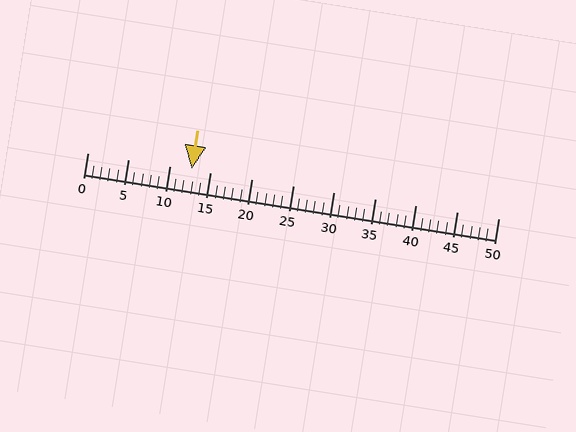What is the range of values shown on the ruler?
The ruler shows values from 0 to 50.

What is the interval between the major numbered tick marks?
The major tick marks are spaced 5 units apart.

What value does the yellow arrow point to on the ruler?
The yellow arrow points to approximately 13.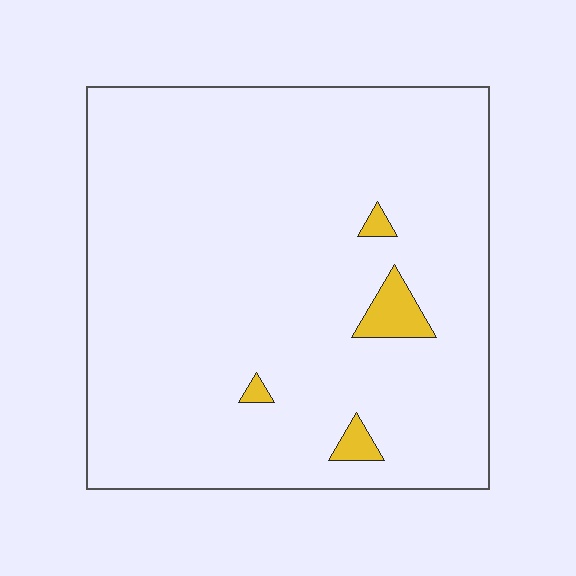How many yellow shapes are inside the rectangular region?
4.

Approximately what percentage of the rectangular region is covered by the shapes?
Approximately 5%.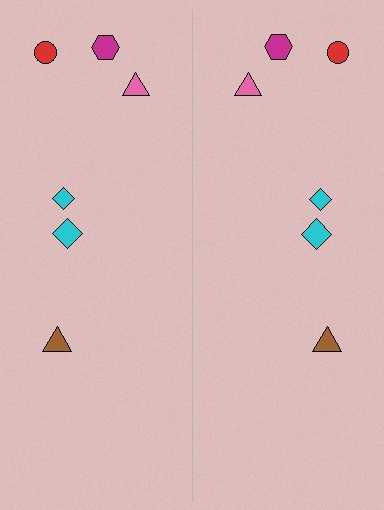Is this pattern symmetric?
Yes, this pattern has bilateral (reflection) symmetry.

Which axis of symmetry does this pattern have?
The pattern has a vertical axis of symmetry running through the center of the image.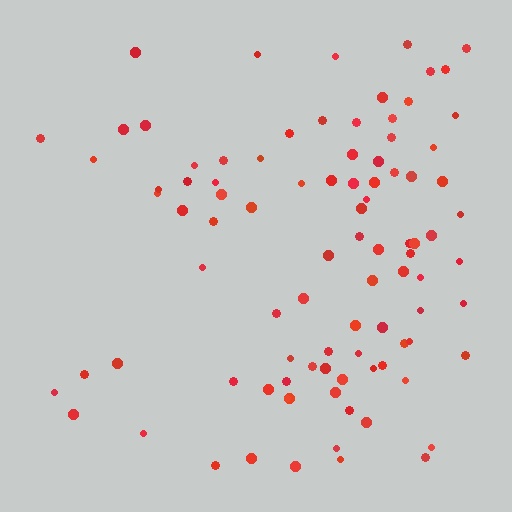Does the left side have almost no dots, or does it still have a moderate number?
Still a moderate number, just noticeably fewer than the right.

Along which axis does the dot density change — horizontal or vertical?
Horizontal.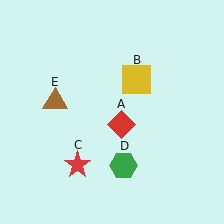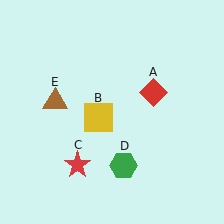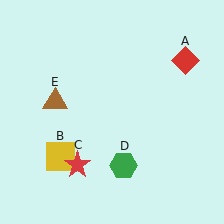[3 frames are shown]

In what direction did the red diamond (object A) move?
The red diamond (object A) moved up and to the right.